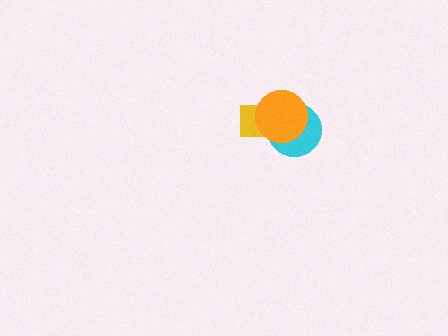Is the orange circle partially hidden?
No, no other shape covers it.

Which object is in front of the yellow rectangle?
The orange circle is in front of the yellow rectangle.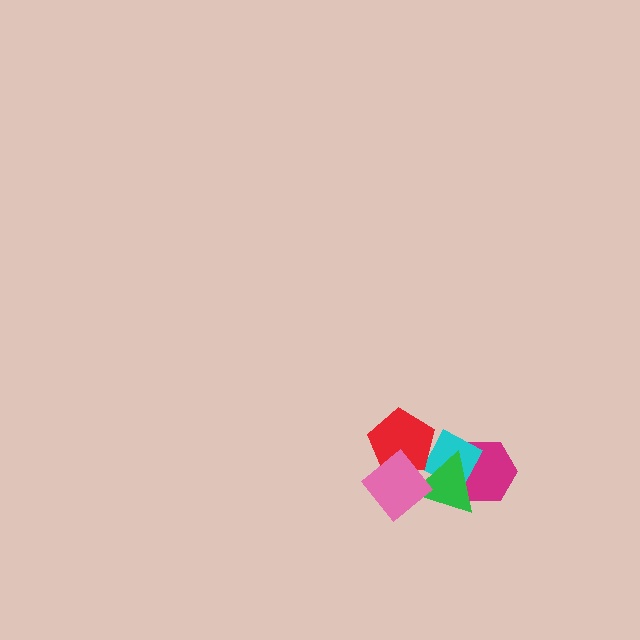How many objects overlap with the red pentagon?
3 objects overlap with the red pentagon.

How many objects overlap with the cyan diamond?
3 objects overlap with the cyan diamond.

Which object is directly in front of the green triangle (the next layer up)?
The red pentagon is directly in front of the green triangle.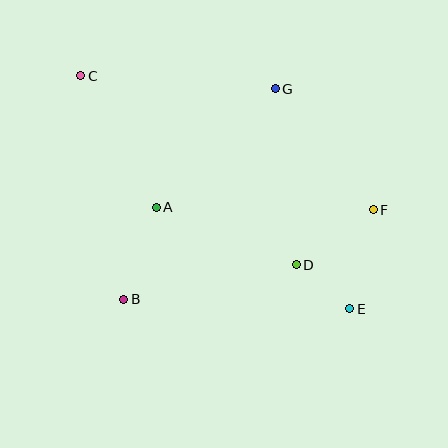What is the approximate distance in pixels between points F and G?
The distance between F and G is approximately 156 pixels.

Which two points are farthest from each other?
Points C and E are farthest from each other.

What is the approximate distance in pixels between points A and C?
The distance between A and C is approximately 152 pixels.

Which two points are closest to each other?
Points D and E are closest to each other.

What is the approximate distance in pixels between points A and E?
The distance between A and E is approximately 218 pixels.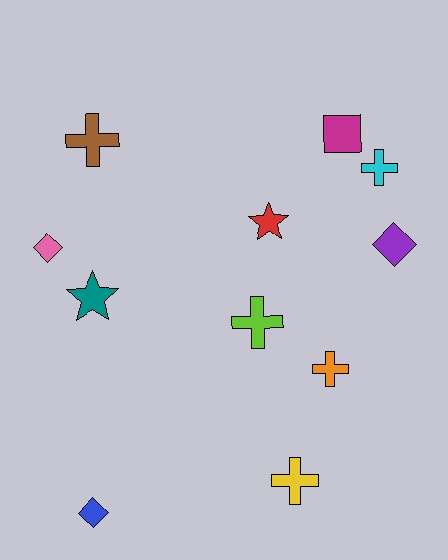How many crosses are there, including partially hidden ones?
There are 5 crosses.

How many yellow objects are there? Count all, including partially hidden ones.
There is 1 yellow object.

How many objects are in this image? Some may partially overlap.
There are 11 objects.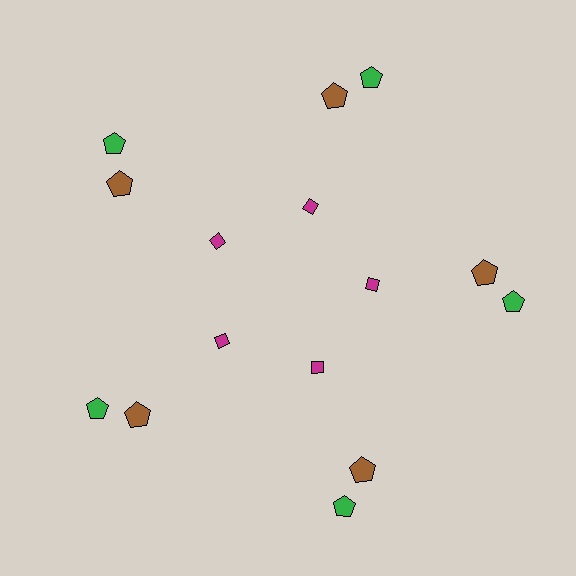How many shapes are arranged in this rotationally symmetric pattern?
There are 15 shapes, arranged in 5 groups of 3.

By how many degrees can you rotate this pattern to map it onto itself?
The pattern maps onto itself every 72 degrees of rotation.